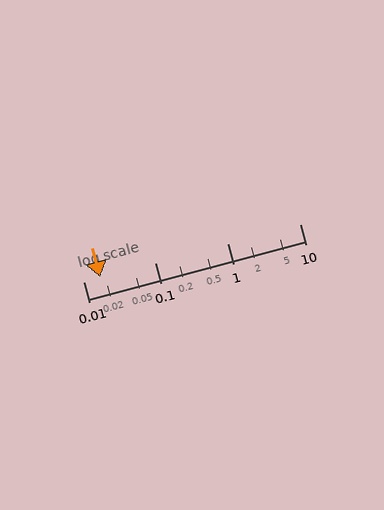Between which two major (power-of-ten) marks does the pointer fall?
The pointer is between 0.01 and 0.1.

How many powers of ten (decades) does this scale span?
The scale spans 3 decades, from 0.01 to 10.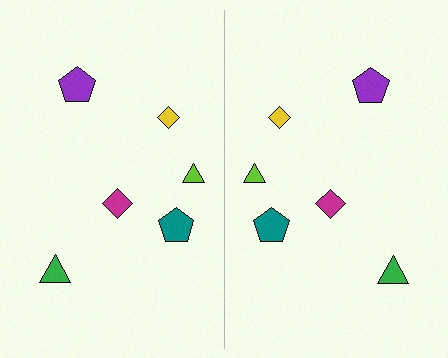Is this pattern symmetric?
Yes, this pattern has bilateral (reflection) symmetry.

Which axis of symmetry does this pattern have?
The pattern has a vertical axis of symmetry running through the center of the image.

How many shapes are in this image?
There are 12 shapes in this image.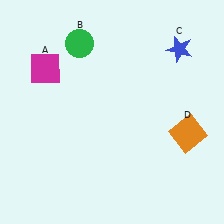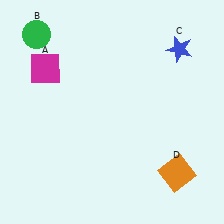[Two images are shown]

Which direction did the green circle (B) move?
The green circle (B) moved left.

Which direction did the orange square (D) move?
The orange square (D) moved down.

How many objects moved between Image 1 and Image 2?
2 objects moved between the two images.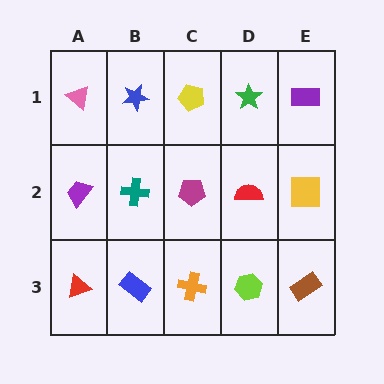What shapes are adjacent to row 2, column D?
A green star (row 1, column D), a lime hexagon (row 3, column D), a magenta pentagon (row 2, column C), a yellow square (row 2, column E).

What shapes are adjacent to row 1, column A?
A purple trapezoid (row 2, column A), a blue star (row 1, column B).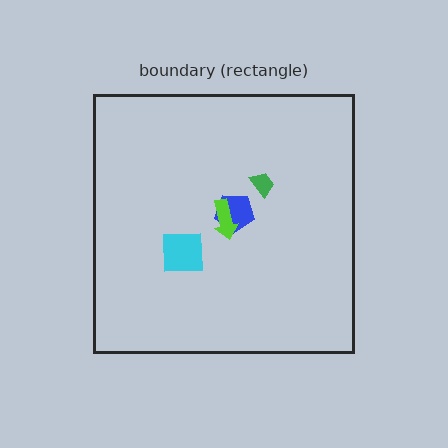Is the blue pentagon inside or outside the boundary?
Inside.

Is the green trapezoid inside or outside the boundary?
Inside.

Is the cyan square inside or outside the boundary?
Inside.